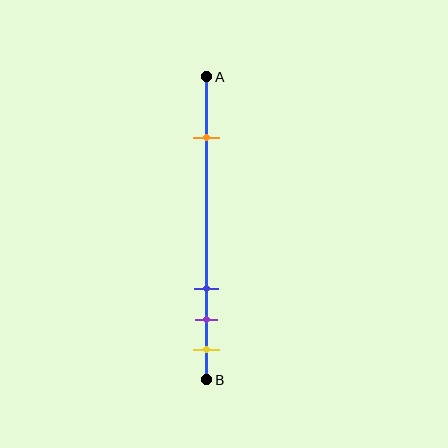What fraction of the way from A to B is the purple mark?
The purple mark is approximately 80% (0.8) of the way from A to B.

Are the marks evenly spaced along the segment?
No, the marks are not evenly spaced.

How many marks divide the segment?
There are 4 marks dividing the segment.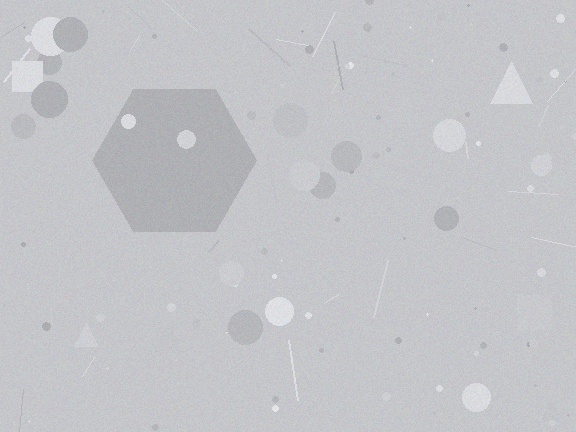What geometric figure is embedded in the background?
A hexagon is embedded in the background.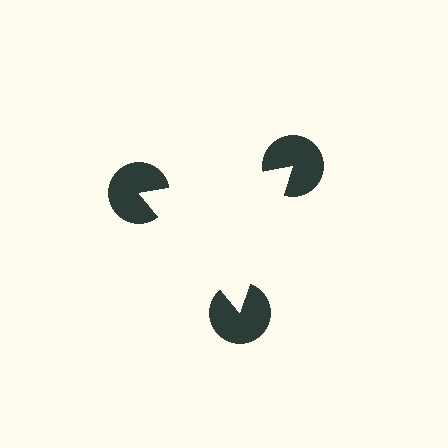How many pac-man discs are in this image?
There are 3 — one at each vertex of the illusory triangle.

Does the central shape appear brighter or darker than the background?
It typically appears slightly brighter than the background, even though no actual brightness change is drawn.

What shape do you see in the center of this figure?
An illusory triangle — its edges are inferred from the aligned wedge cuts in the pac-man discs, not physically drawn.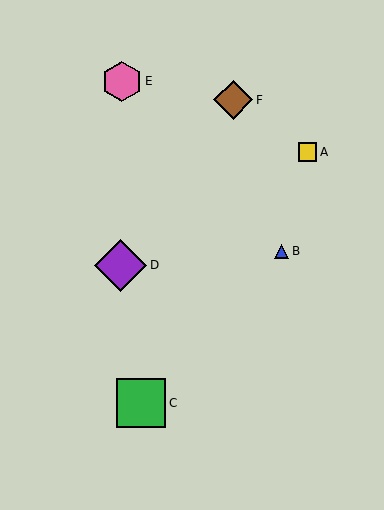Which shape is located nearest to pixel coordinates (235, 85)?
The brown diamond (labeled F) at (233, 100) is nearest to that location.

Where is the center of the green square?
The center of the green square is at (141, 403).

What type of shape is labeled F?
Shape F is a brown diamond.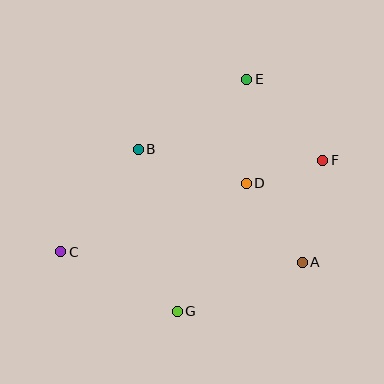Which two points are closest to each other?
Points D and F are closest to each other.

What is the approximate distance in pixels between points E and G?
The distance between E and G is approximately 242 pixels.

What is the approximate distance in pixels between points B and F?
The distance between B and F is approximately 185 pixels.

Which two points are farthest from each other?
Points C and F are farthest from each other.